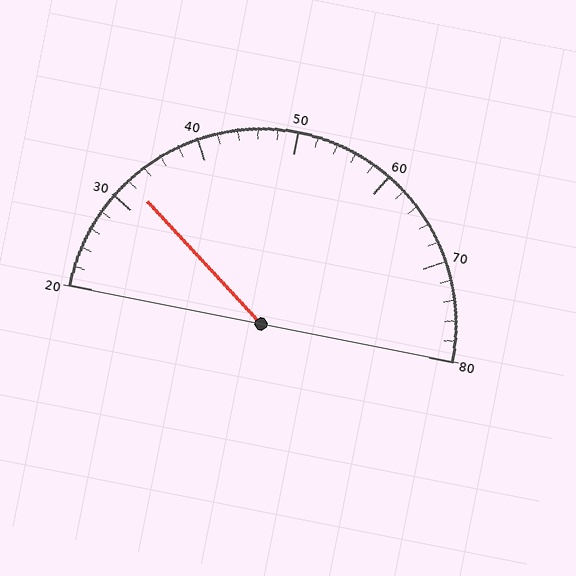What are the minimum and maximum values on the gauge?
The gauge ranges from 20 to 80.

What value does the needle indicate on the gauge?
The needle indicates approximately 32.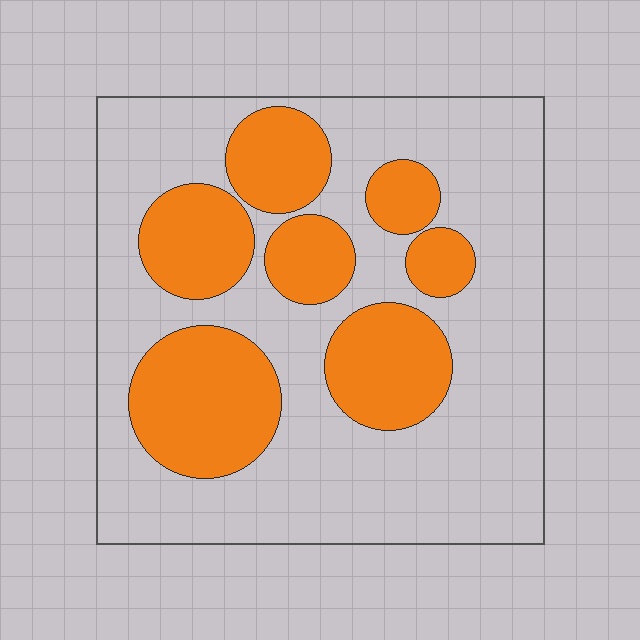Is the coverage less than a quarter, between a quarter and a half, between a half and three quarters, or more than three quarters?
Between a quarter and a half.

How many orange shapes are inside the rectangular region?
7.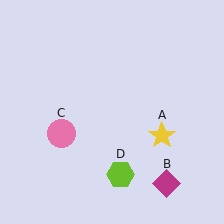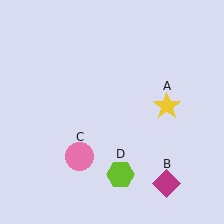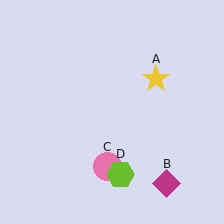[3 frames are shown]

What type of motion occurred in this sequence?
The yellow star (object A), pink circle (object C) rotated counterclockwise around the center of the scene.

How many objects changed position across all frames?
2 objects changed position: yellow star (object A), pink circle (object C).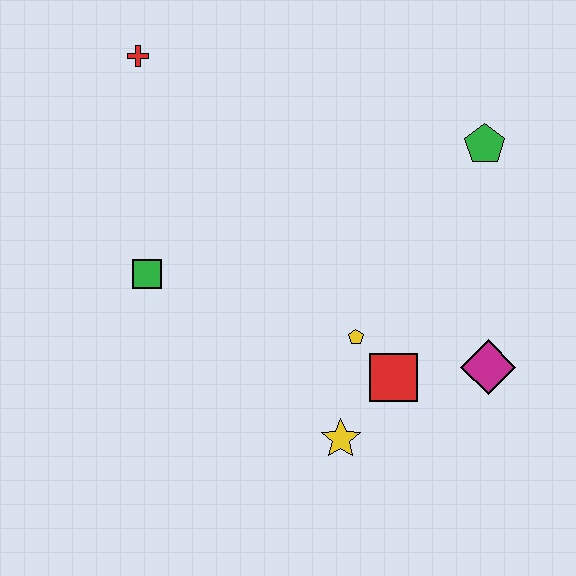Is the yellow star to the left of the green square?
No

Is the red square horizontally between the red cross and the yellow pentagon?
No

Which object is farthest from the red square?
The red cross is farthest from the red square.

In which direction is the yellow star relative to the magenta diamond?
The yellow star is to the left of the magenta diamond.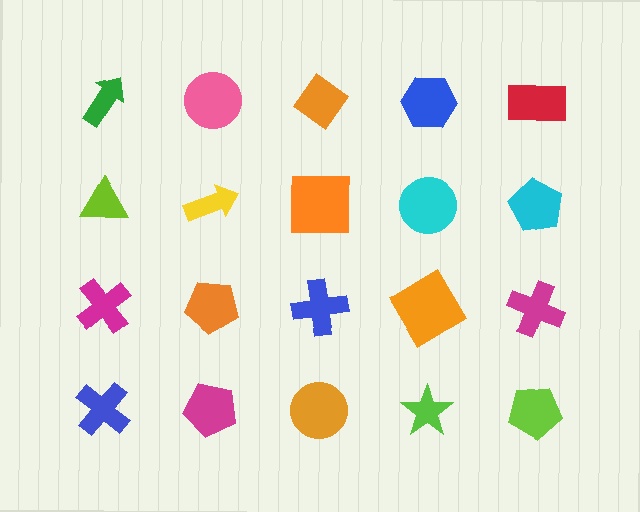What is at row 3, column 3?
A blue cross.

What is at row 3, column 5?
A magenta cross.